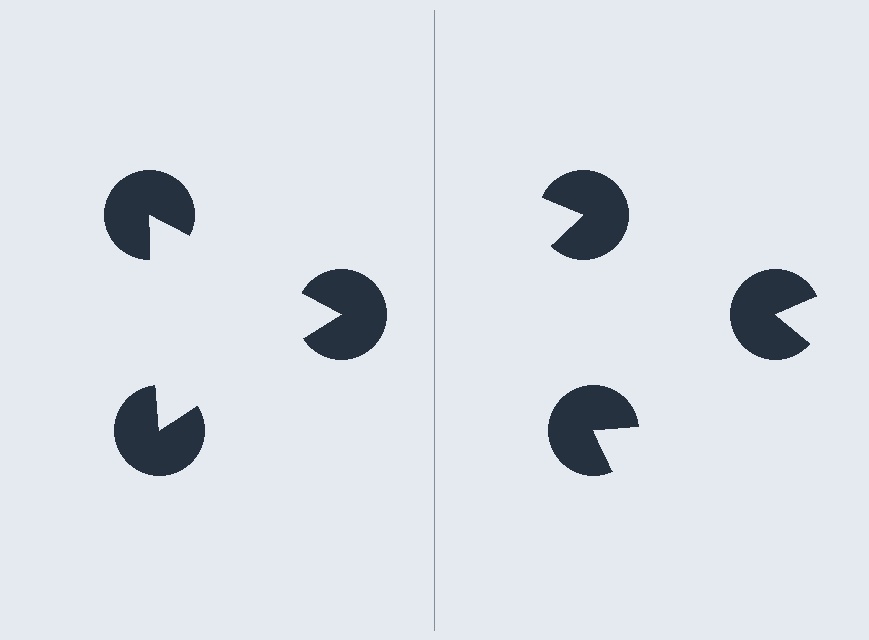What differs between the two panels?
The pac-man discs are positioned identically on both sides; only the wedge orientations differ. On the left they align to a triangle; on the right they are misaligned.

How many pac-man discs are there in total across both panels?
6 — 3 on each side.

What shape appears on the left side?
An illusory triangle.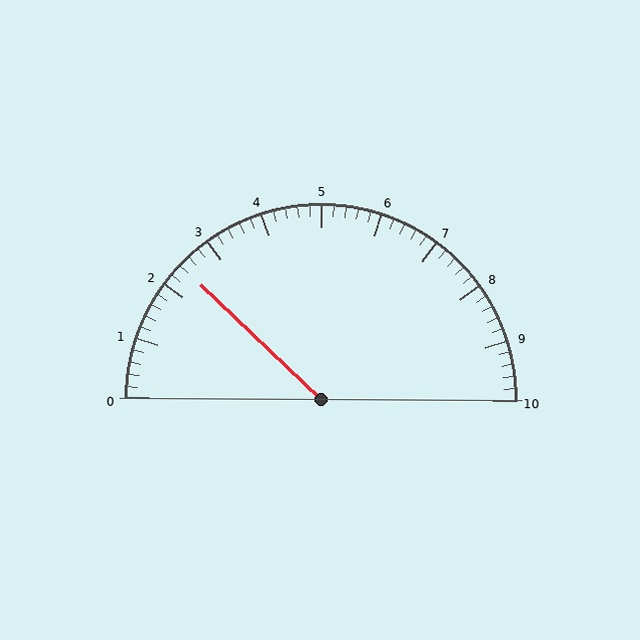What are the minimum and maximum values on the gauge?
The gauge ranges from 0 to 10.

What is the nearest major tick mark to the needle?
The nearest major tick mark is 2.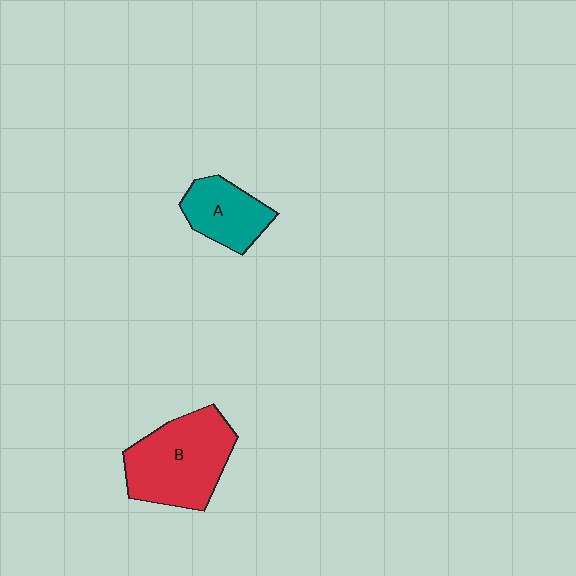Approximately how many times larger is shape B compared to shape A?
Approximately 1.7 times.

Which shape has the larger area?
Shape B (red).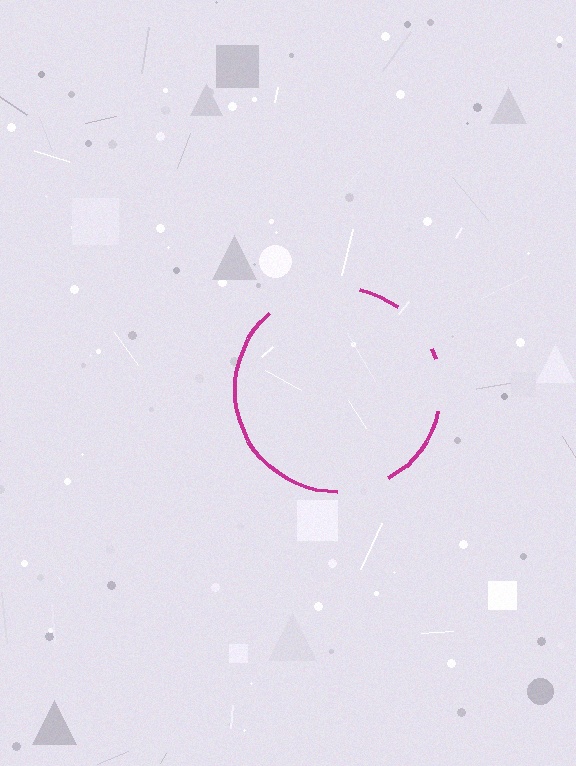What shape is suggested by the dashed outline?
The dashed outline suggests a circle.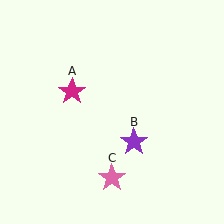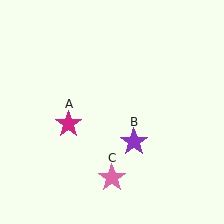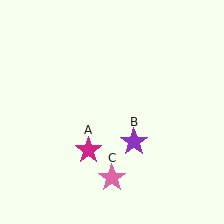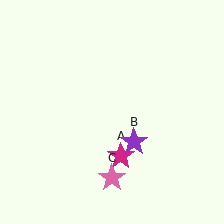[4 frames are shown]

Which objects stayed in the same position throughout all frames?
Purple star (object B) and pink star (object C) remained stationary.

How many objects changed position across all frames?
1 object changed position: magenta star (object A).